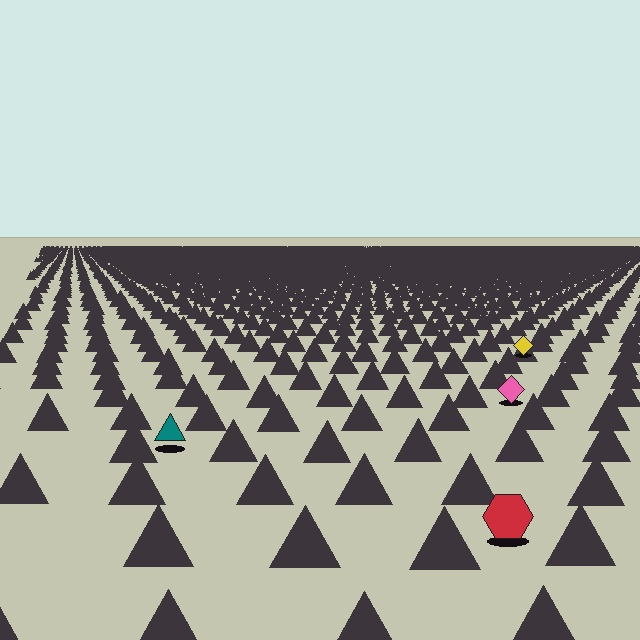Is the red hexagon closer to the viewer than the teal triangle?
Yes. The red hexagon is closer — you can tell from the texture gradient: the ground texture is coarser near it.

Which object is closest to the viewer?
The red hexagon is closest. The texture marks near it are larger and more spread out.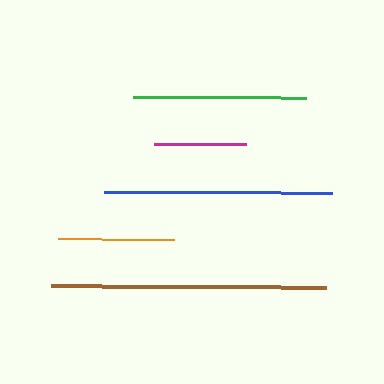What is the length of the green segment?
The green segment is approximately 173 pixels long.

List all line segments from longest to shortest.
From longest to shortest: brown, blue, green, orange, magenta.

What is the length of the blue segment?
The blue segment is approximately 228 pixels long.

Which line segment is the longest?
The brown line is the longest at approximately 275 pixels.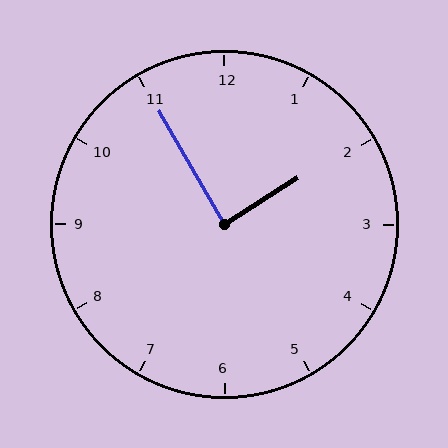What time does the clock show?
1:55.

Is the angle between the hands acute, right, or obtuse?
It is right.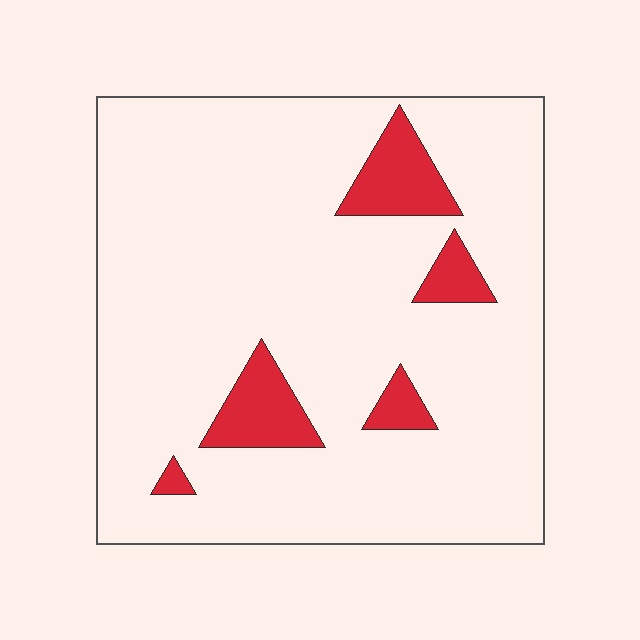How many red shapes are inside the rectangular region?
5.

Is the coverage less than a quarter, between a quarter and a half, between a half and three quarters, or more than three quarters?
Less than a quarter.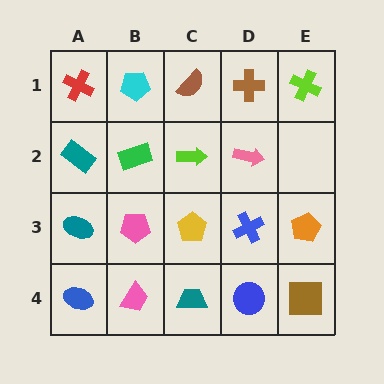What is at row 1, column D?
A brown cross.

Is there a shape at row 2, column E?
No, that cell is empty.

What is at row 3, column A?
A teal ellipse.